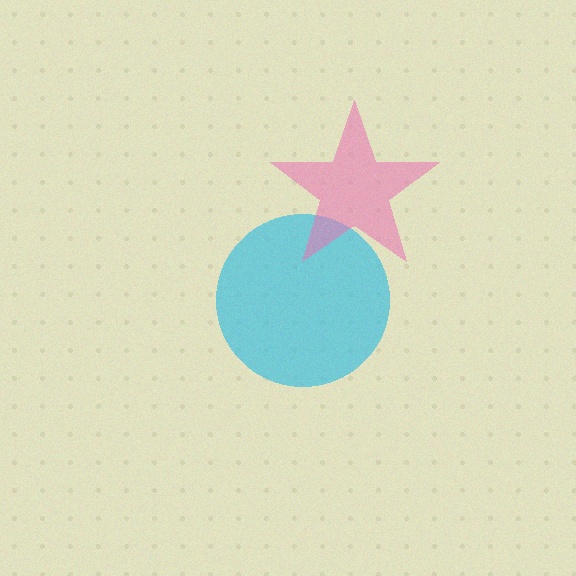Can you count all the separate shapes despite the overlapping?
Yes, there are 2 separate shapes.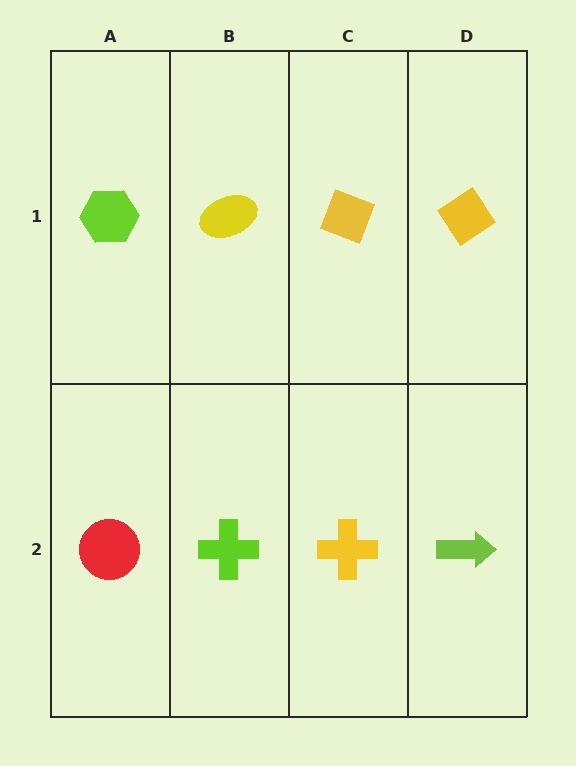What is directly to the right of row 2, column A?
A lime cross.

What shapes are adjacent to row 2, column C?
A yellow diamond (row 1, column C), a lime cross (row 2, column B), a lime arrow (row 2, column D).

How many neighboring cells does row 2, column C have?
3.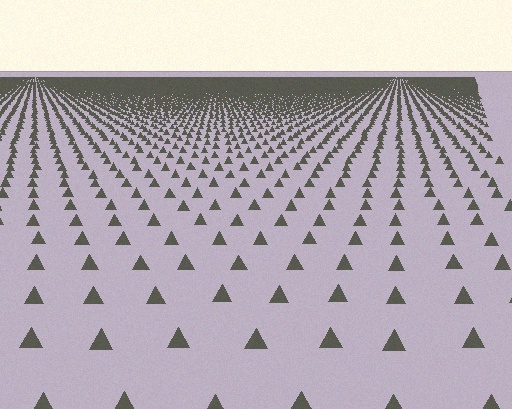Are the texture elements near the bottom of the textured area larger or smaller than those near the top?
Larger. Near the bottom, elements are closer to the viewer and appear at a bigger on-screen size.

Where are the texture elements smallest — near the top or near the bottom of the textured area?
Near the top.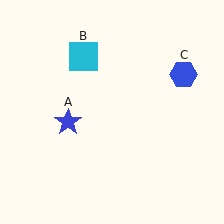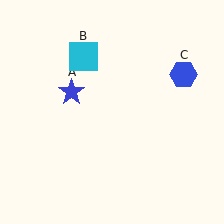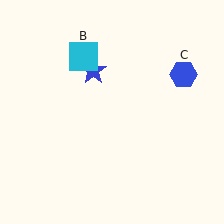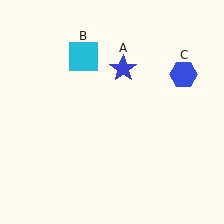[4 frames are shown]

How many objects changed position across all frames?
1 object changed position: blue star (object A).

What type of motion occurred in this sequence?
The blue star (object A) rotated clockwise around the center of the scene.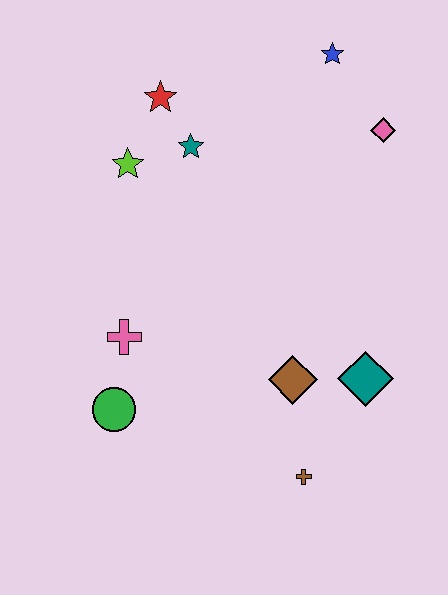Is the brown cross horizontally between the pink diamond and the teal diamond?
No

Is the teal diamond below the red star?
Yes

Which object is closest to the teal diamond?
The brown diamond is closest to the teal diamond.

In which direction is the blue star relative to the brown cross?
The blue star is above the brown cross.